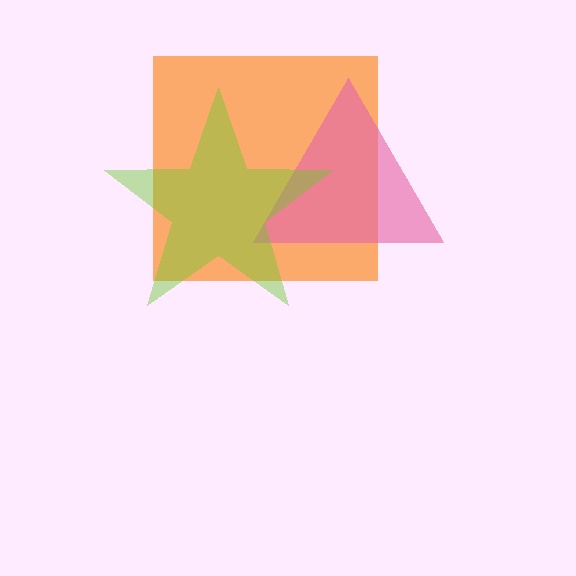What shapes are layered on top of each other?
The layered shapes are: an orange square, a pink triangle, a lime star.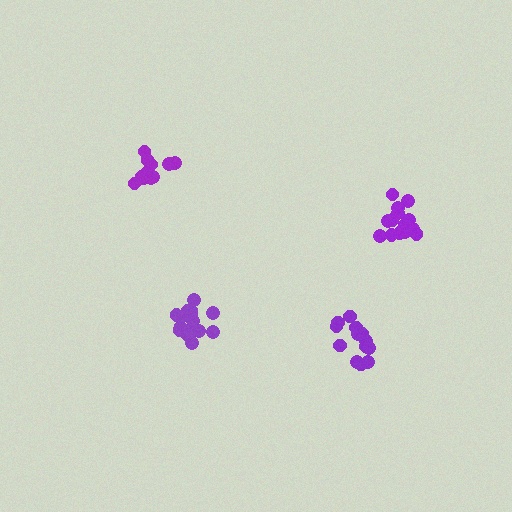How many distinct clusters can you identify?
There are 4 distinct clusters.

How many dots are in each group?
Group 1: 13 dots, Group 2: 17 dots, Group 3: 14 dots, Group 4: 13 dots (57 total).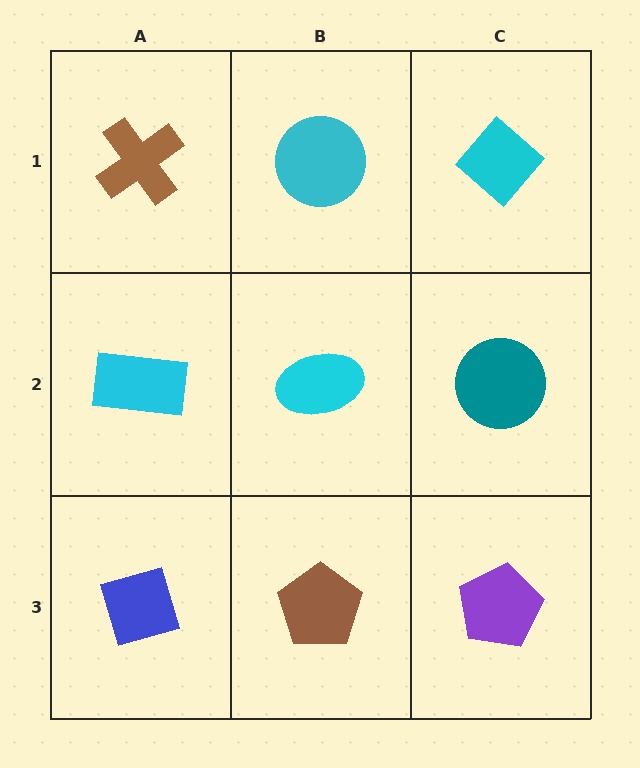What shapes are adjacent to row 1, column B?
A cyan ellipse (row 2, column B), a brown cross (row 1, column A), a cyan diamond (row 1, column C).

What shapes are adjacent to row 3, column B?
A cyan ellipse (row 2, column B), a blue diamond (row 3, column A), a purple pentagon (row 3, column C).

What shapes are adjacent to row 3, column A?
A cyan rectangle (row 2, column A), a brown pentagon (row 3, column B).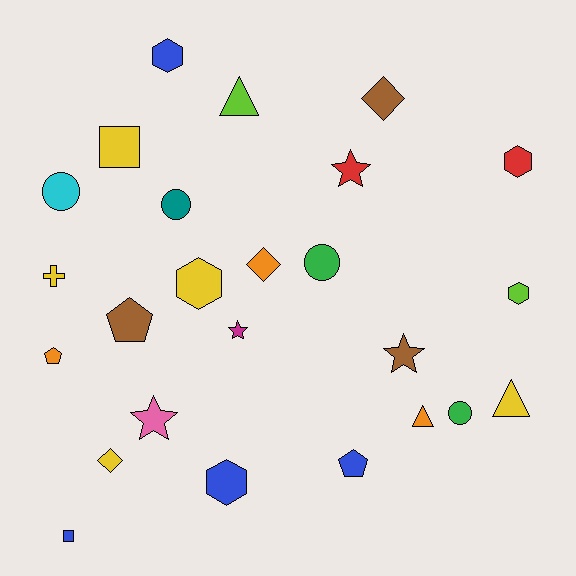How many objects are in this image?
There are 25 objects.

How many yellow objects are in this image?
There are 5 yellow objects.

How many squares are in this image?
There are 2 squares.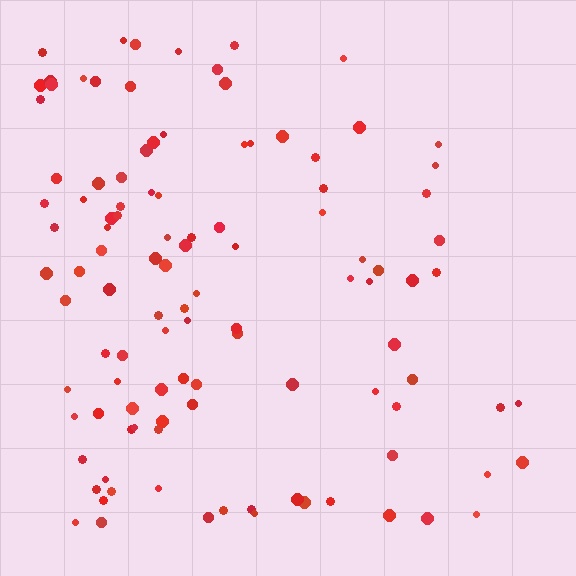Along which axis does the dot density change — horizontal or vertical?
Horizontal.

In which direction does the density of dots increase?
From right to left, with the left side densest.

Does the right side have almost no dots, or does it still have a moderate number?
Still a moderate number, just noticeably fewer than the left.